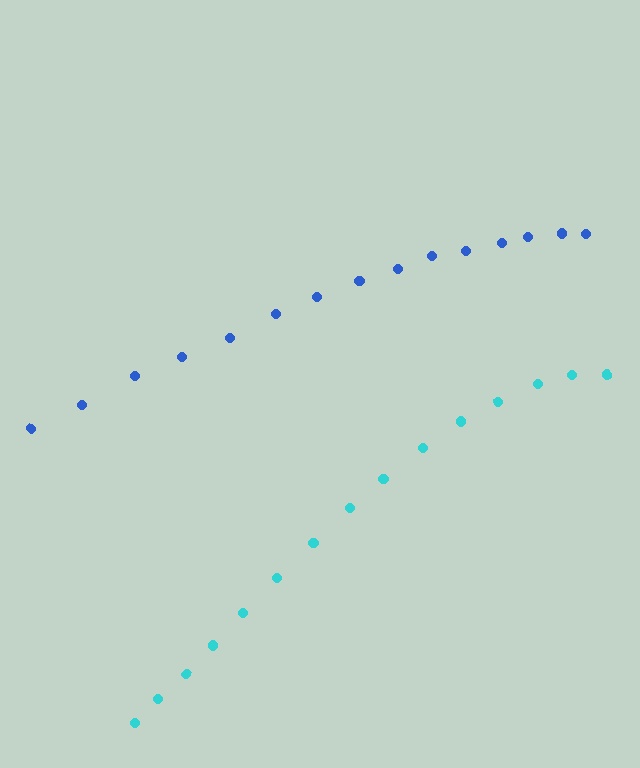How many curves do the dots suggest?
There are 2 distinct paths.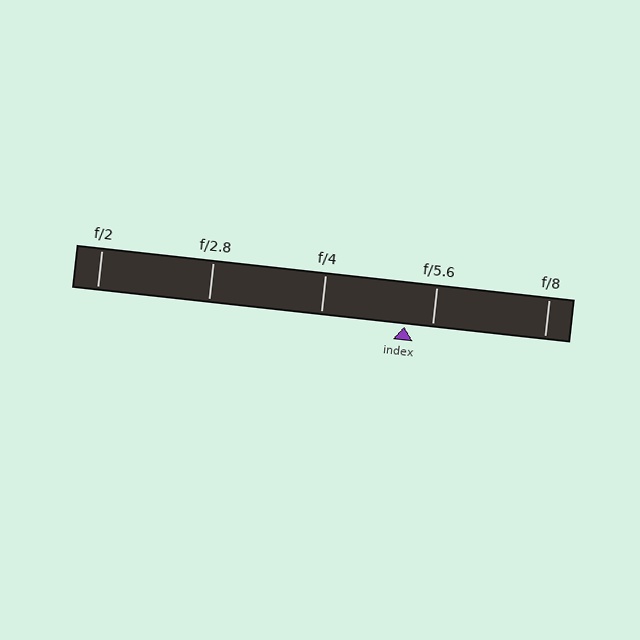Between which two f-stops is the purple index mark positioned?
The index mark is between f/4 and f/5.6.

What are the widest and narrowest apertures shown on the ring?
The widest aperture shown is f/2 and the narrowest is f/8.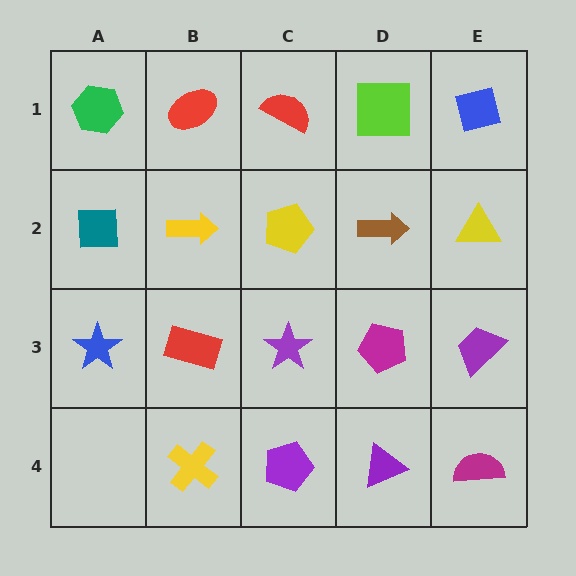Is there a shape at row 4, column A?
No, that cell is empty.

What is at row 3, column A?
A blue star.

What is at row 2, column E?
A yellow triangle.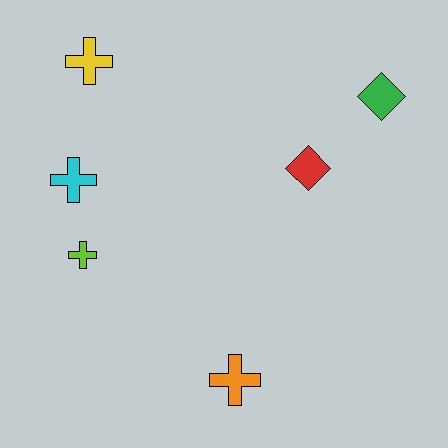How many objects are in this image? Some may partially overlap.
There are 6 objects.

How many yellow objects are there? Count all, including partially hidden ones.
There is 1 yellow object.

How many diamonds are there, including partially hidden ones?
There are 2 diamonds.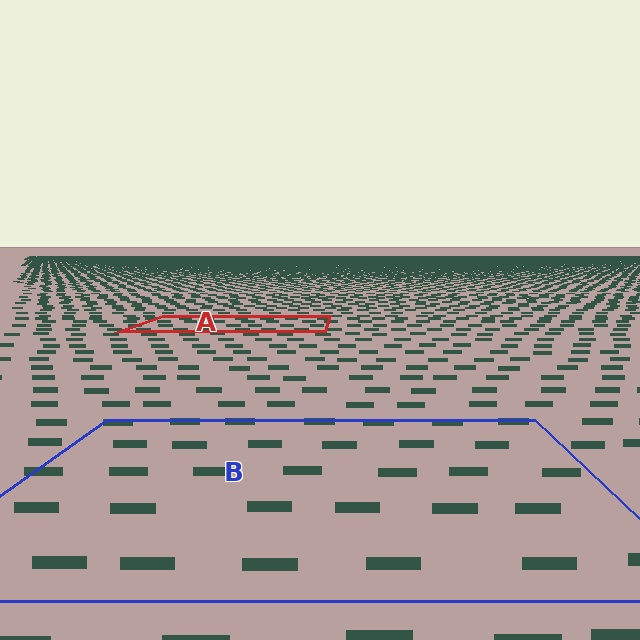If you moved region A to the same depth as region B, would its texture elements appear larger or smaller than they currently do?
They would appear larger. At a closer depth, the same texture elements are projected at a bigger on-screen size.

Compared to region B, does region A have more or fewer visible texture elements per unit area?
Region A has more texture elements per unit area — they are packed more densely because it is farther away.